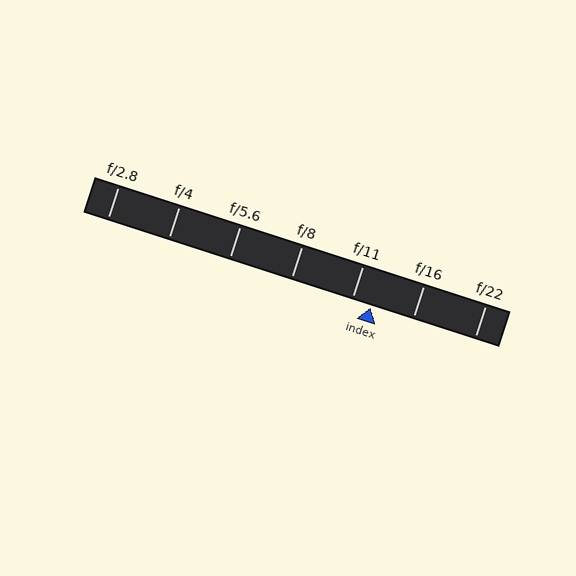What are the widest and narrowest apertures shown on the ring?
The widest aperture shown is f/2.8 and the narrowest is f/22.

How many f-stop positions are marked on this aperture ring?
There are 7 f-stop positions marked.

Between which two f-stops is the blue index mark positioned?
The index mark is between f/11 and f/16.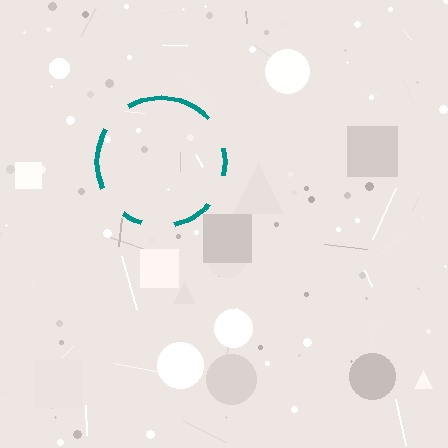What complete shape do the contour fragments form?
The contour fragments form a circle.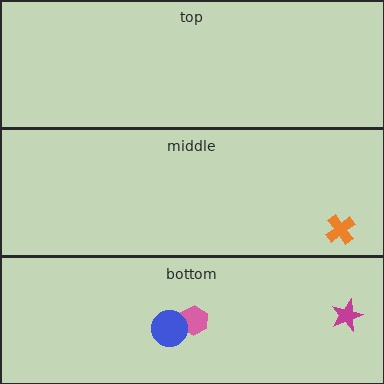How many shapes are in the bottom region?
3.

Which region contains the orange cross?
The middle region.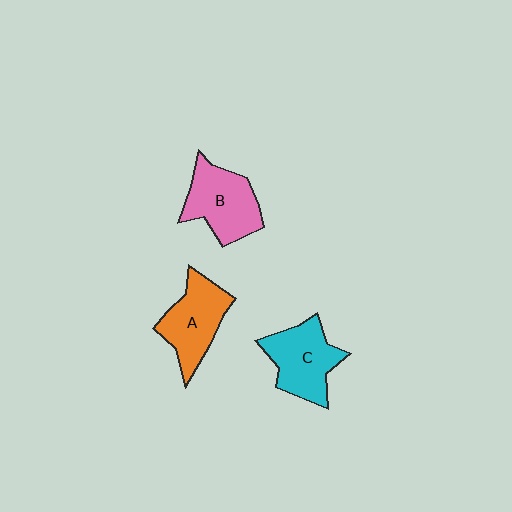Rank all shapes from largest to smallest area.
From largest to smallest: B (pink), C (cyan), A (orange).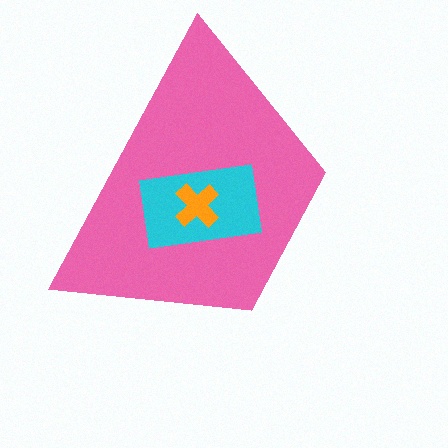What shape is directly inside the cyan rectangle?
The orange cross.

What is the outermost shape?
The pink trapezoid.